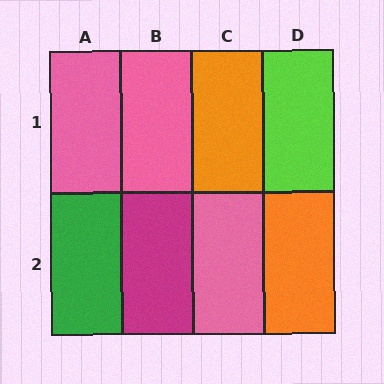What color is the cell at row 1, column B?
Pink.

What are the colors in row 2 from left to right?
Green, magenta, pink, orange.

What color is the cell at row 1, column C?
Orange.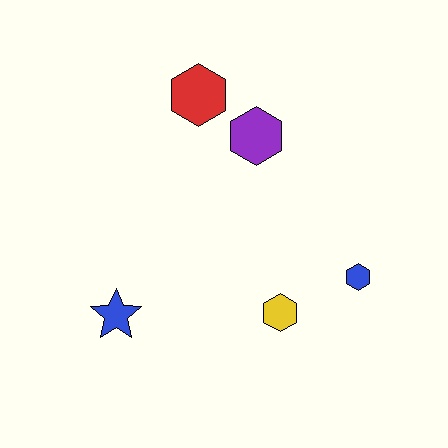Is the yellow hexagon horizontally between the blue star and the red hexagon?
No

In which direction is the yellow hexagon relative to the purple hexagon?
The yellow hexagon is below the purple hexagon.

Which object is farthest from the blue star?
The blue hexagon is farthest from the blue star.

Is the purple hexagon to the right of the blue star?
Yes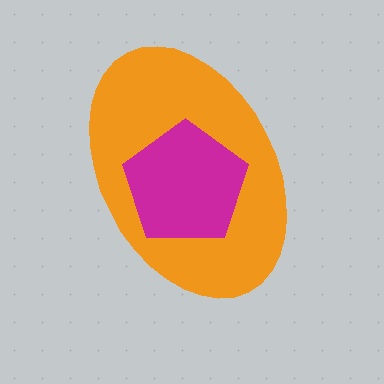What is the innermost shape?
The magenta pentagon.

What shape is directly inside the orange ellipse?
The magenta pentagon.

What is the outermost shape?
The orange ellipse.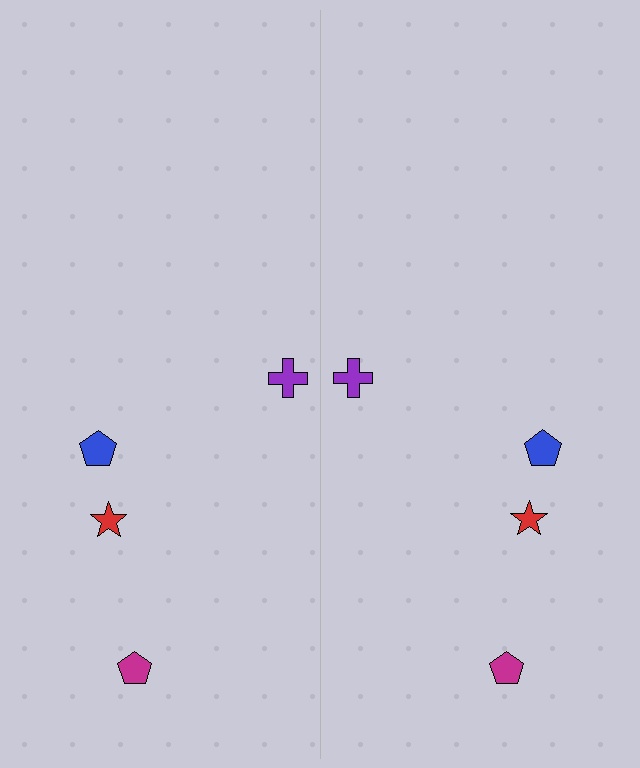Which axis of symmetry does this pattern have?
The pattern has a vertical axis of symmetry running through the center of the image.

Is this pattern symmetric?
Yes, this pattern has bilateral (reflection) symmetry.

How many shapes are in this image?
There are 8 shapes in this image.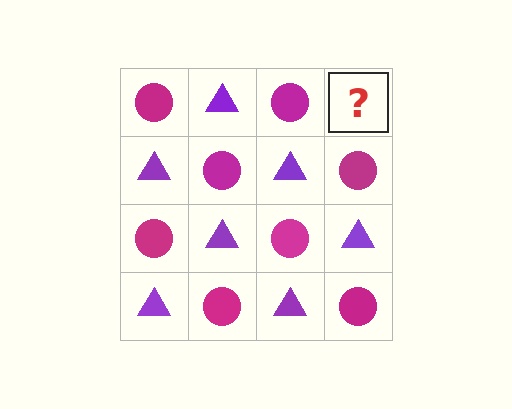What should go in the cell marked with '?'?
The missing cell should contain a purple triangle.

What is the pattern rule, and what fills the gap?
The rule is that it alternates magenta circle and purple triangle in a checkerboard pattern. The gap should be filled with a purple triangle.